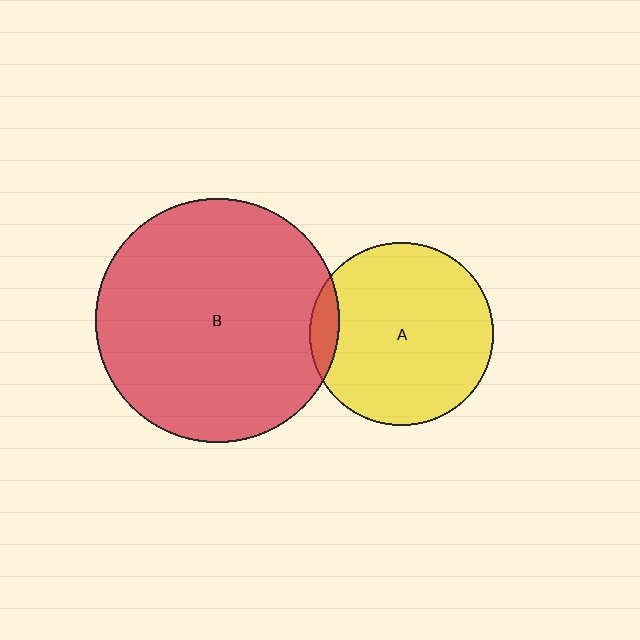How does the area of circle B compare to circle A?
Approximately 1.8 times.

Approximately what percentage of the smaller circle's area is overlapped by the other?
Approximately 10%.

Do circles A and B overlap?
Yes.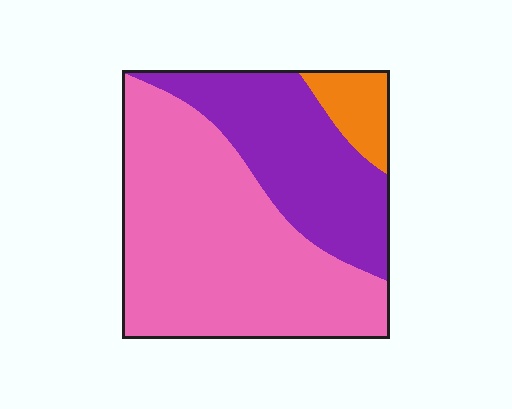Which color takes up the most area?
Pink, at roughly 60%.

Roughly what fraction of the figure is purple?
Purple takes up between a quarter and a half of the figure.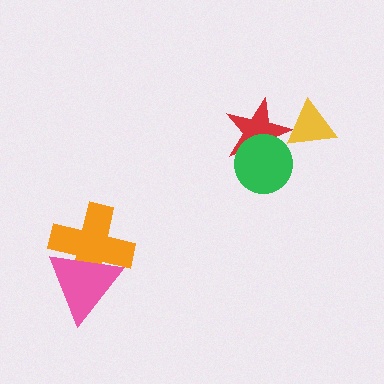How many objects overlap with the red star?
2 objects overlap with the red star.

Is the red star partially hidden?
Yes, it is partially covered by another shape.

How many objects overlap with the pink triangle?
1 object overlaps with the pink triangle.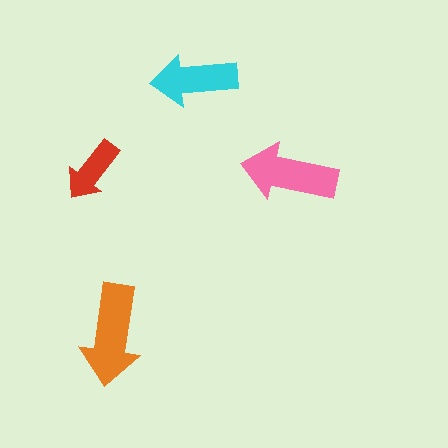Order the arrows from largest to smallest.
the orange one, the pink one, the cyan one, the red one.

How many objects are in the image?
There are 4 objects in the image.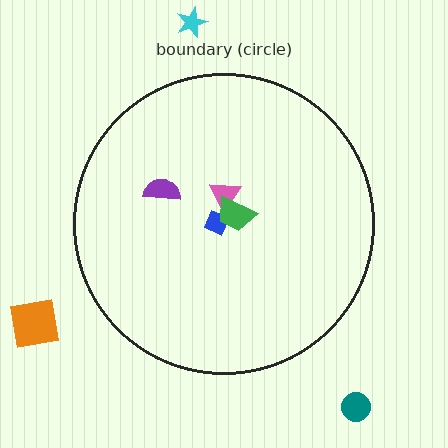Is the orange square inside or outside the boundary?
Outside.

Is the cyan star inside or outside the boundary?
Outside.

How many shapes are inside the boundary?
4 inside, 3 outside.